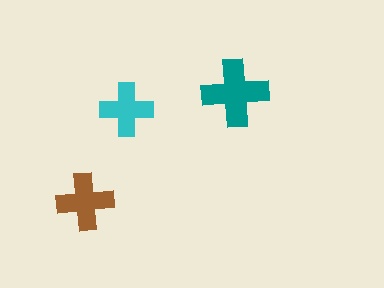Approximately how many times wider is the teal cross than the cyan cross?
About 1.5 times wider.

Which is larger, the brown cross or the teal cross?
The teal one.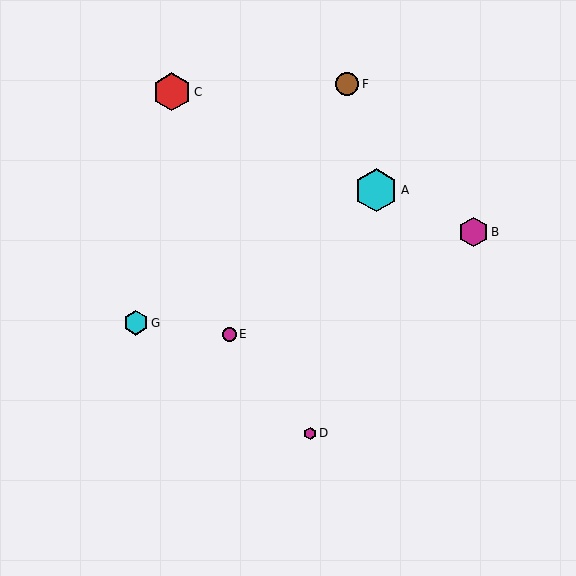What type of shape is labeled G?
Shape G is a cyan hexagon.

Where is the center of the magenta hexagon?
The center of the magenta hexagon is at (310, 433).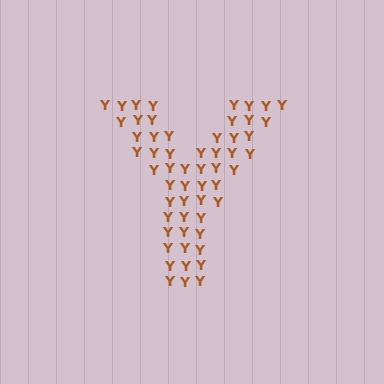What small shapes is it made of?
It is made of small letter Y's.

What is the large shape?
The large shape is the letter Y.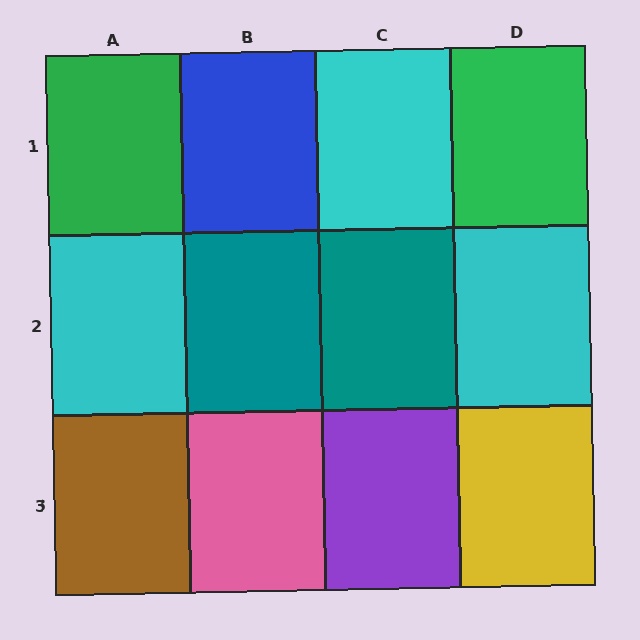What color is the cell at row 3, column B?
Pink.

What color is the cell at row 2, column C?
Teal.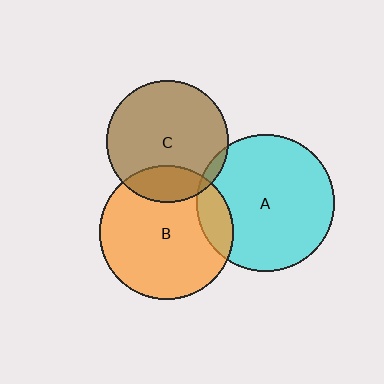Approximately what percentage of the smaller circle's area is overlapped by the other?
Approximately 15%.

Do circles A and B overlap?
Yes.